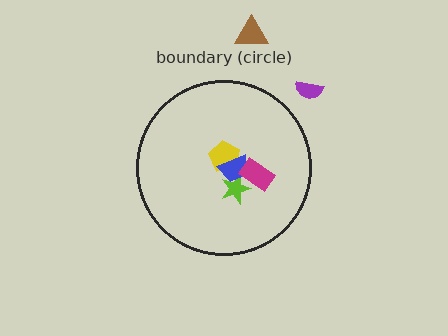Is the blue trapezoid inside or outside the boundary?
Inside.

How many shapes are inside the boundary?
4 inside, 2 outside.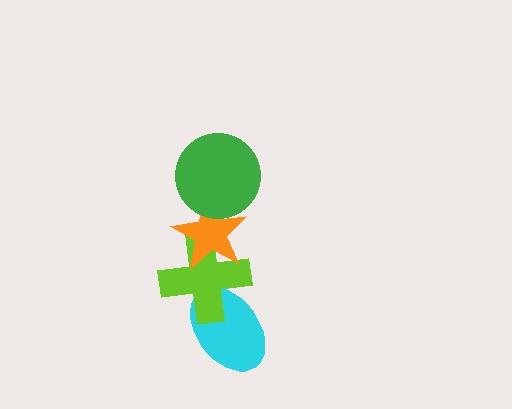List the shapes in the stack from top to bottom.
From top to bottom: the green circle, the orange star, the lime cross, the cyan ellipse.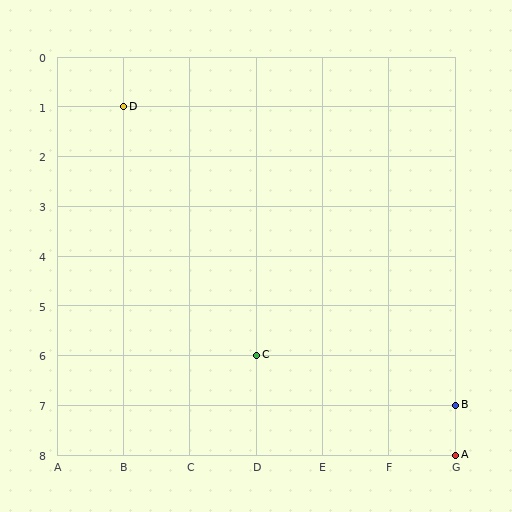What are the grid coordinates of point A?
Point A is at grid coordinates (G, 8).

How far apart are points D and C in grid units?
Points D and C are 2 columns and 5 rows apart (about 5.4 grid units diagonally).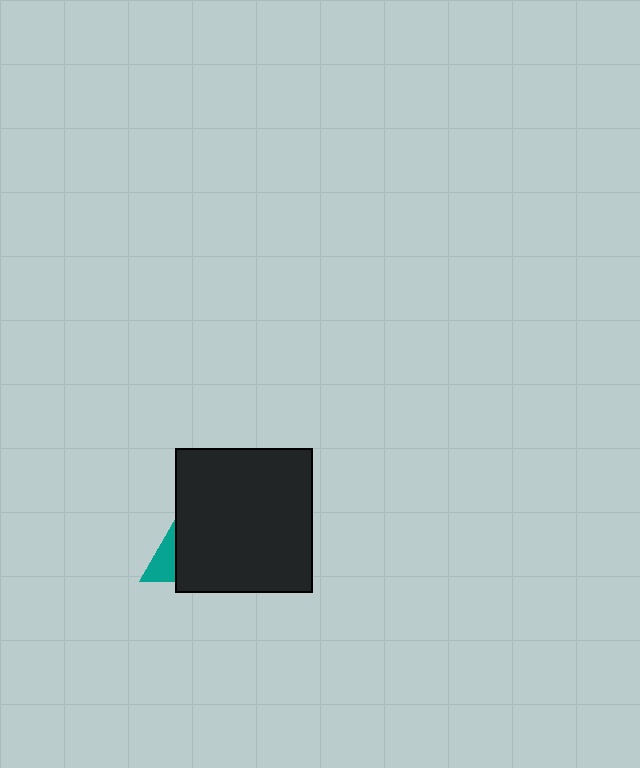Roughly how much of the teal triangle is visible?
A small part of it is visible (roughly 32%).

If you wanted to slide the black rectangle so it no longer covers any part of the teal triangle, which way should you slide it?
Slide it right — that is the most direct way to separate the two shapes.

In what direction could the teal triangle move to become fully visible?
The teal triangle could move left. That would shift it out from behind the black rectangle entirely.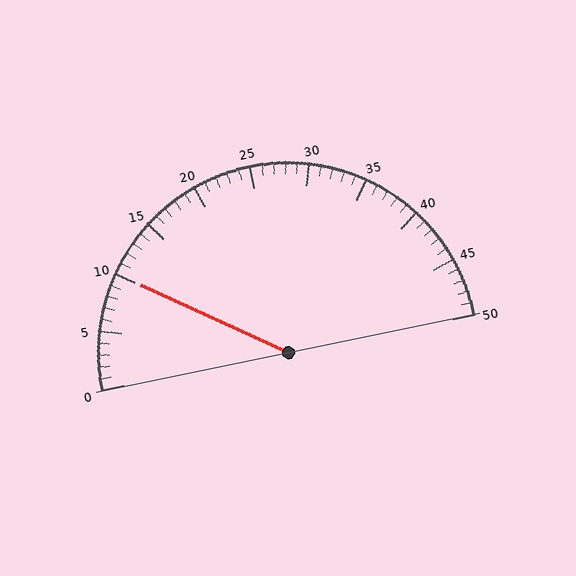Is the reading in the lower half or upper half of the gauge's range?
The reading is in the lower half of the range (0 to 50).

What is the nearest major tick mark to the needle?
The nearest major tick mark is 10.